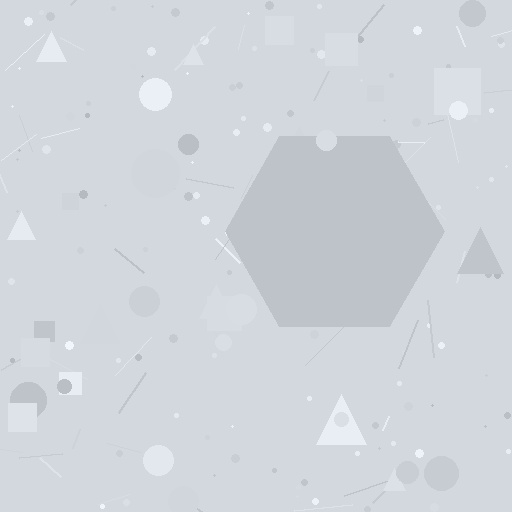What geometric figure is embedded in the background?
A hexagon is embedded in the background.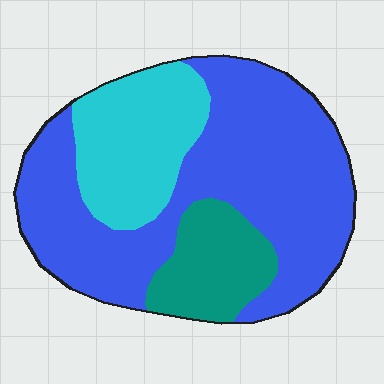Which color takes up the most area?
Blue, at roughly 60%.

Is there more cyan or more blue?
Blue.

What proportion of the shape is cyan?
Cyan takes up about one quarter (1/4) of the shape.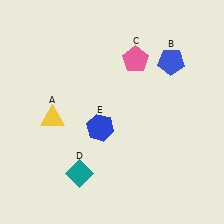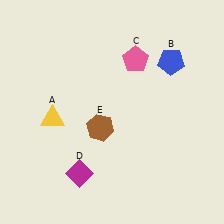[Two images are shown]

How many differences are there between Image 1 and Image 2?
There are 2 differences between the two images.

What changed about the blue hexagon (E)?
In Image 1, E is blue. In Image 2, it changed to brown.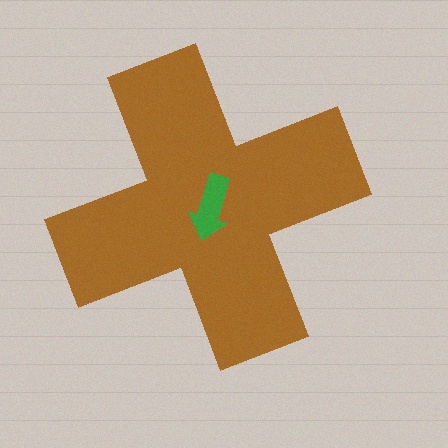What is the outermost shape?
The brown cross.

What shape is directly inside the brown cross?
The green arrow.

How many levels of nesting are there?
2.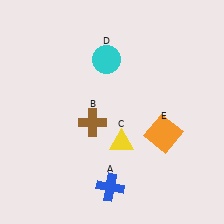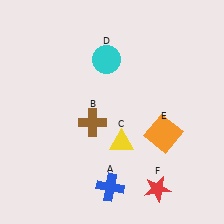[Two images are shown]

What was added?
A red star (F) was added in Image 2.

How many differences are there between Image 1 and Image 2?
There is 1 difference between the two images.